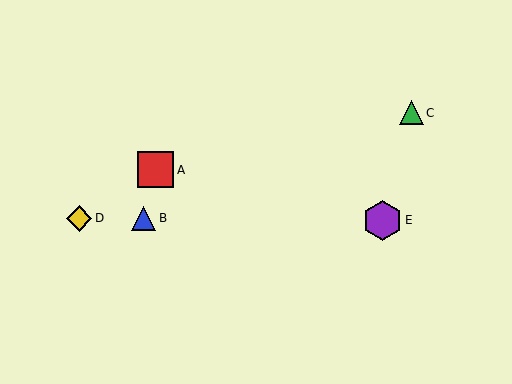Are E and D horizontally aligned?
Yes, both are at y≈220.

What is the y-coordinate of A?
Object A is at y≈170.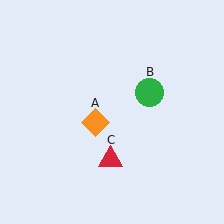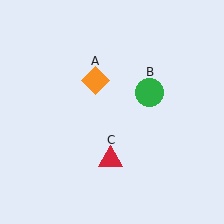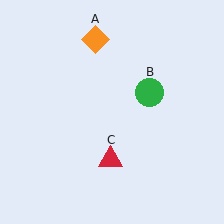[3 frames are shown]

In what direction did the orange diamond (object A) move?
The orange diamond (object A) moved up.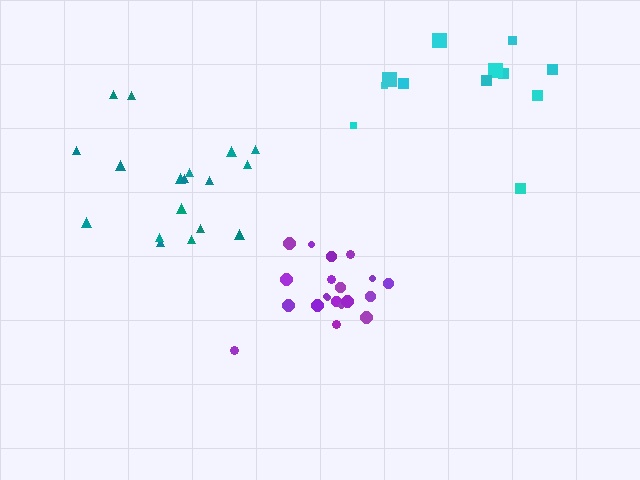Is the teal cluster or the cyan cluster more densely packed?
Teal.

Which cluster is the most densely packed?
Purple.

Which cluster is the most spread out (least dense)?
Cyan.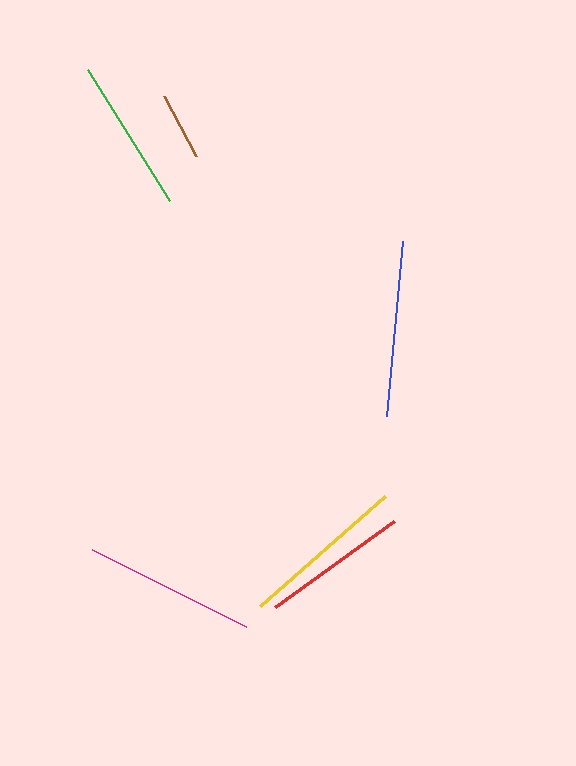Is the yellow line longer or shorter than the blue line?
The blue line is longer than the yellow line.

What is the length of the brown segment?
The brown segment is approximately 68 pixels long.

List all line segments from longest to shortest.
From longest to shortest: blue, magenta, yellow, green, red, brown.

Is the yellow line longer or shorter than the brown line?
The yellow line is longer than the brown line.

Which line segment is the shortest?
The brown line is the shortest at approximately 68 pixels.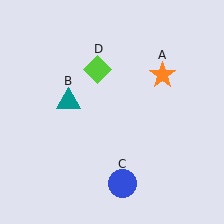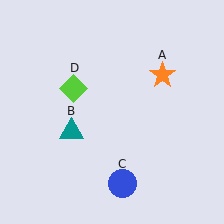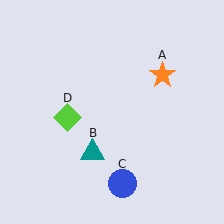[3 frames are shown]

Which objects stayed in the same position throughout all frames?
Orange star (object A) and blue circle (object C) remained stationary.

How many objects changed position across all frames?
2 objects changed position: teal triangle (object B), lime diamond (object D).